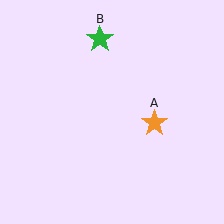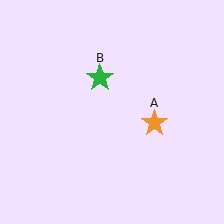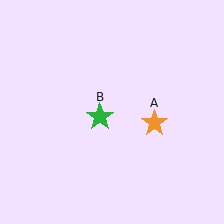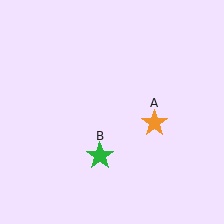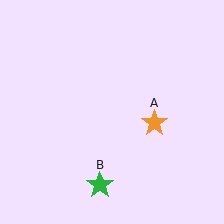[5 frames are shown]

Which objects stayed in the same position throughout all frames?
Orange star (object A) remained stationary.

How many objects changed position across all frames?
1 object changed position: green star (object B).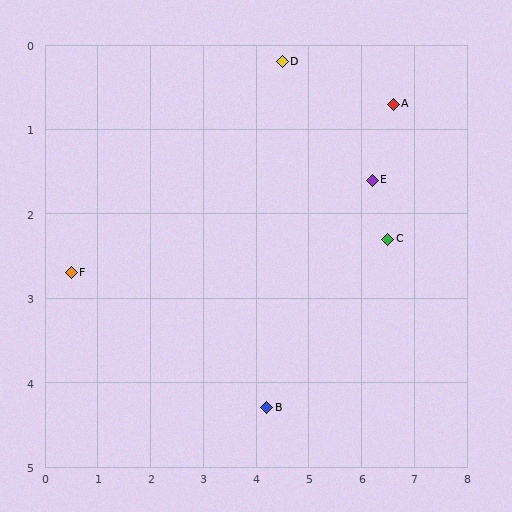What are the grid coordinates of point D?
Point D is at approximately (4.5, 0.2).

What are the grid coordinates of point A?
Point A is at approximately (6.6, 0.7).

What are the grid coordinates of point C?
Point C is at approximately (6.5, 2.3).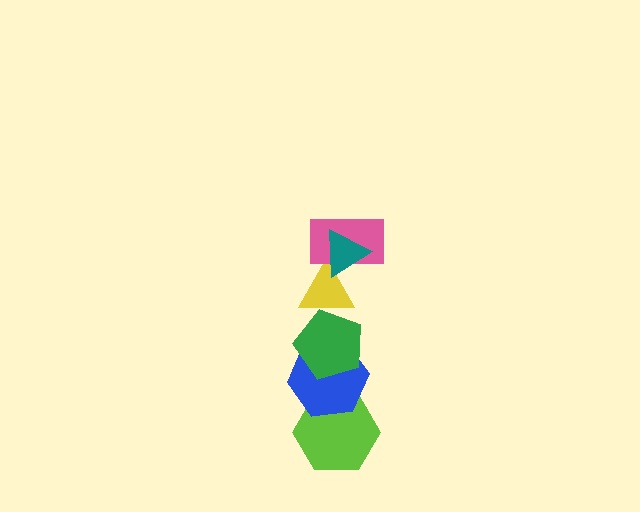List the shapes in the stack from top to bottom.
From top to bottom: the teal triangle, the pink rectangle, the yellow triangle, the green pentagon, the blue hexagon, the lime hexagon.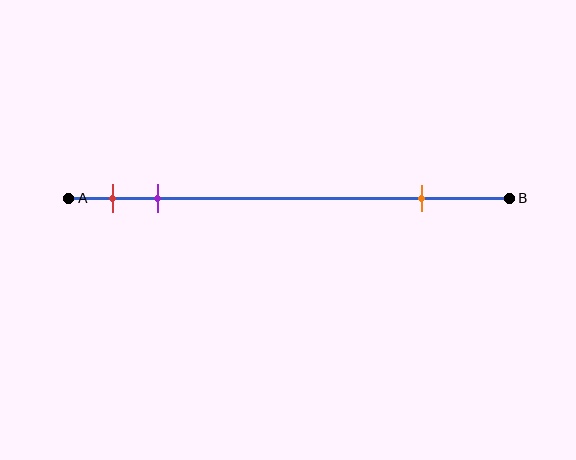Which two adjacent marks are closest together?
The red and purple marks are the closest adjacent pair.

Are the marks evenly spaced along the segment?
No, the marks are not evenly spaced.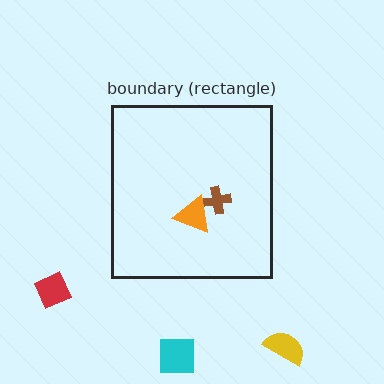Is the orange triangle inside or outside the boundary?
Inside.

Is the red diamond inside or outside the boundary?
Outside.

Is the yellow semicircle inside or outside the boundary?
Outside.